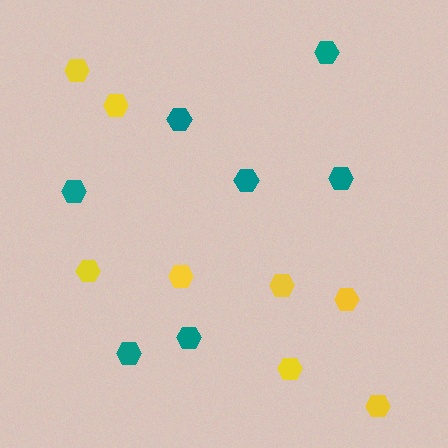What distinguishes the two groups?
There are 2 groups: one group of yellow hexagons (8) and one group of teal hexagons (7).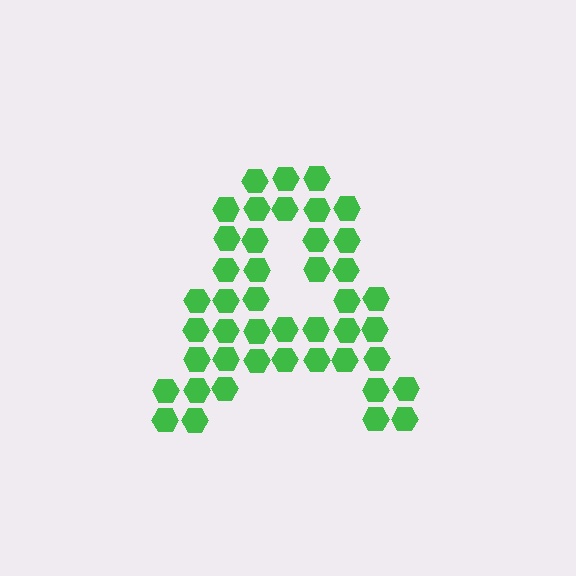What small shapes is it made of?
It is made of small hexagons.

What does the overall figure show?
The overall figure shows the letter A.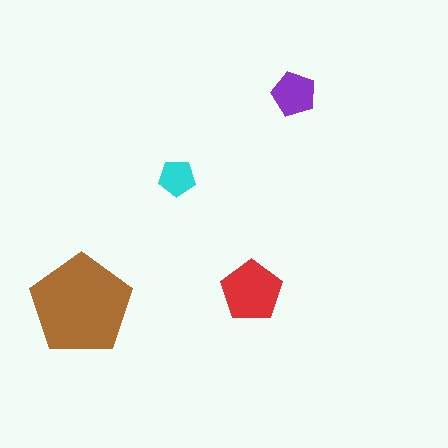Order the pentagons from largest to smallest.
the brown one, the red one, the purple one, the cyan one.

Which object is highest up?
The purple pentagon is topmost.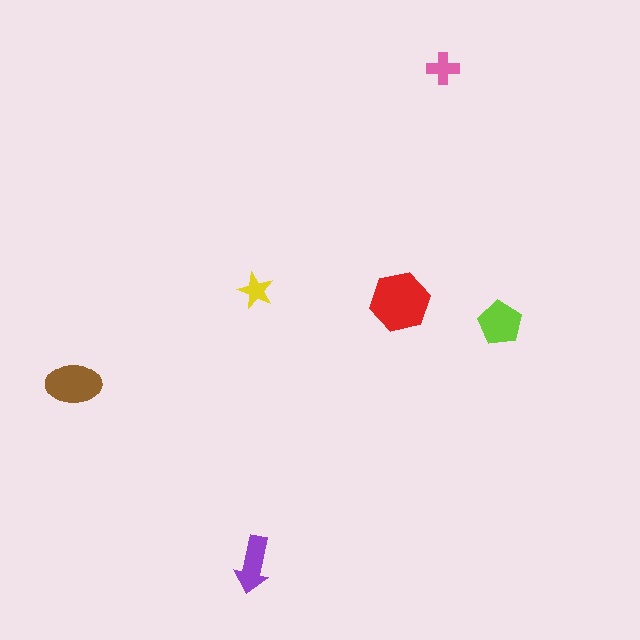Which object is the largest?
The red hexagon.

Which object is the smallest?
The yellow star.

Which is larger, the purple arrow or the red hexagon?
The red hexagon.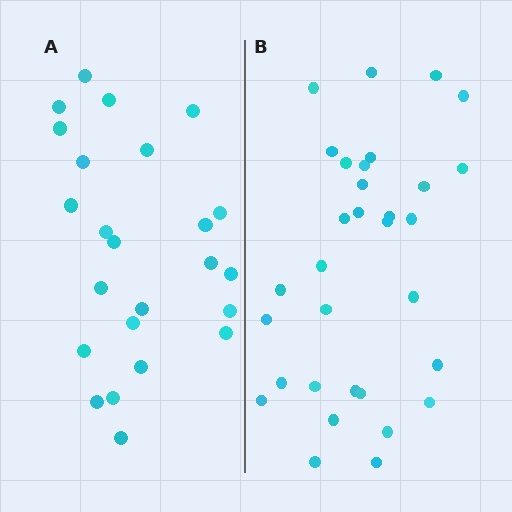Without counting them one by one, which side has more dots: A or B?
Region B (the right region) has more dots.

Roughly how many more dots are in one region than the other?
Region B has roughly 8 or so more dots than region A.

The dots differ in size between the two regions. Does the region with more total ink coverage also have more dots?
No. Region A has more total ink coverage because its dots are larger, but region B actually contains more individual dots. Total area can be misleading — the number of items is what matters here.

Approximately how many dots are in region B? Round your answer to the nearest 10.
About 30 dots. (The exact count is 32, which rounds to 30.)